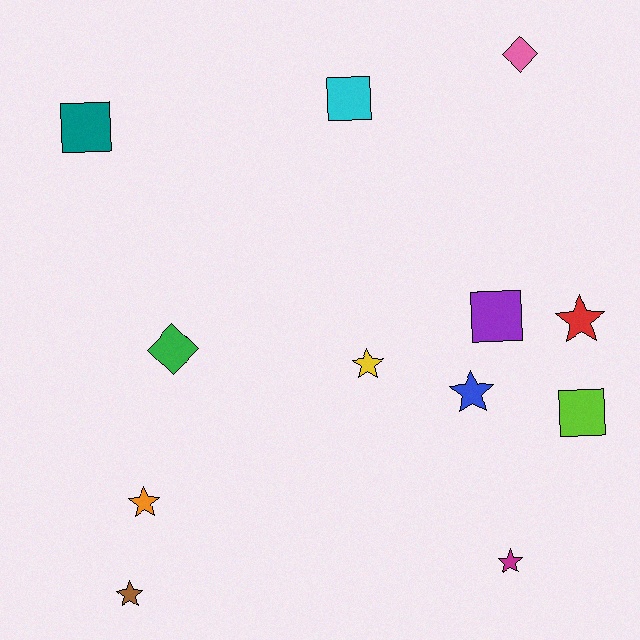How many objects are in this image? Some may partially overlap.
There are 12 objects.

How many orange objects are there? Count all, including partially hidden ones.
There is 1 orange object.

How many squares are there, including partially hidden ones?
There are 4 squares.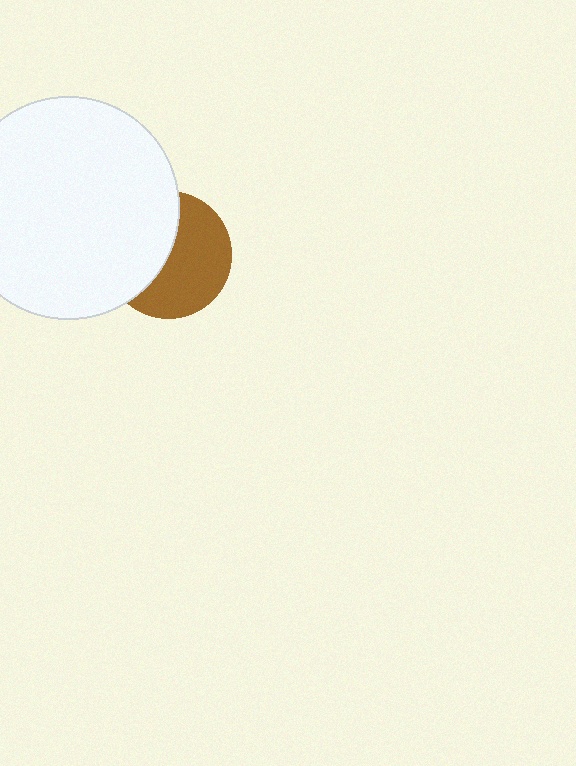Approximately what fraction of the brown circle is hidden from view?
Roughly 45% of the brown circle is hidden behind the white circle.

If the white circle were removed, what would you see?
You would see the complete brown circle.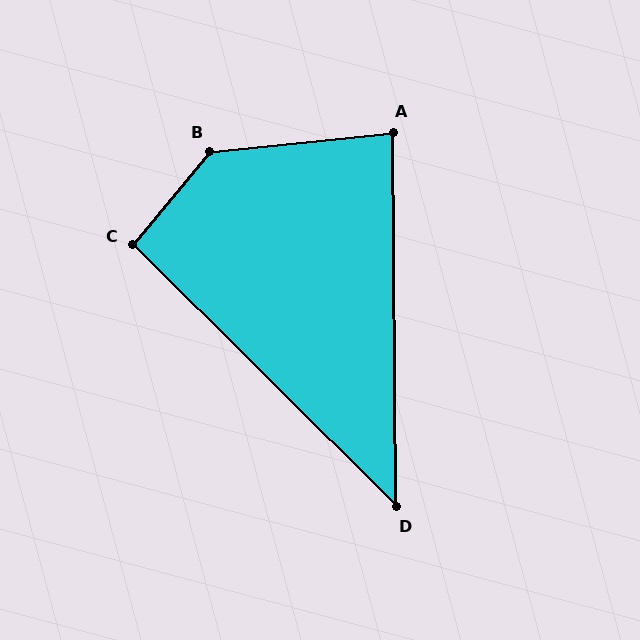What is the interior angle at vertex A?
Approximately 85 degrees (acute).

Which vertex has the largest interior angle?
B, at approximately 135 degrees.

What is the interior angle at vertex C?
Approximately 95 degrees (obtuse).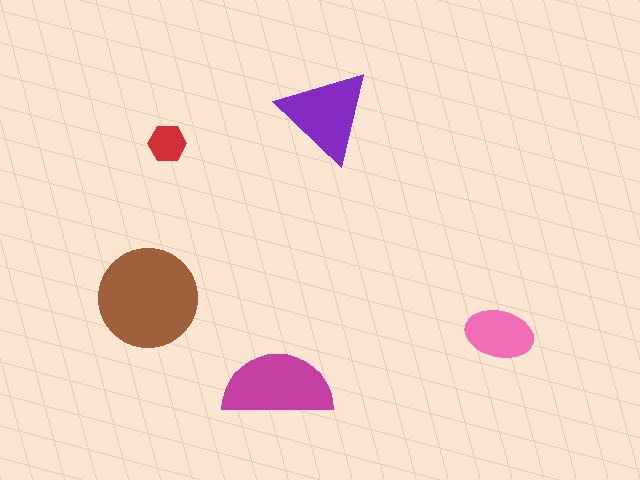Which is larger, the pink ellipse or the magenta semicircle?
The magenta semicircle.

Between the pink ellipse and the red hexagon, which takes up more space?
The pink ellipse.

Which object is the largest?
The brown circle.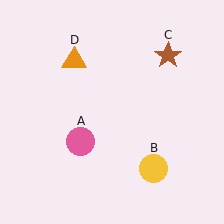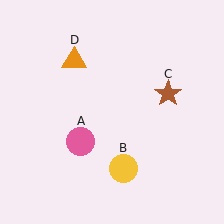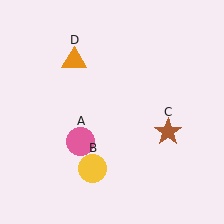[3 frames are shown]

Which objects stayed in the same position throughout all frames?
Pink circle (object A) and orange triangle (object D) remained stationary.